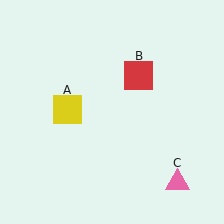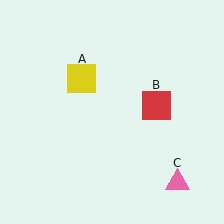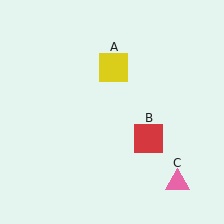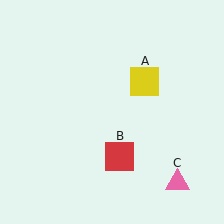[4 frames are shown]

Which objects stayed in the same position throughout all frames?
Pink triangle (object C) remained stationary.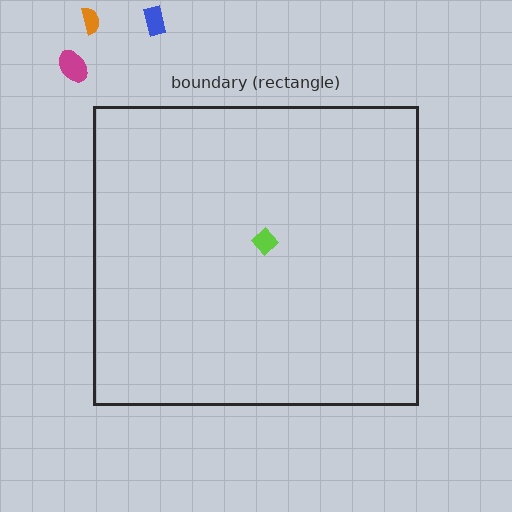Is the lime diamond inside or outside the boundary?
Inside.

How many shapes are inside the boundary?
1 inside, 3 outside.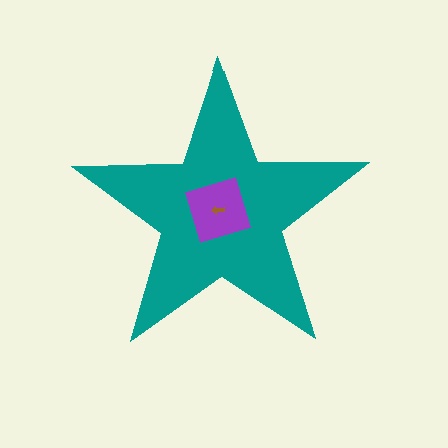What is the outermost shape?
The teal star.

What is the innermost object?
The brown arrow.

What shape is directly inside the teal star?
The purple square.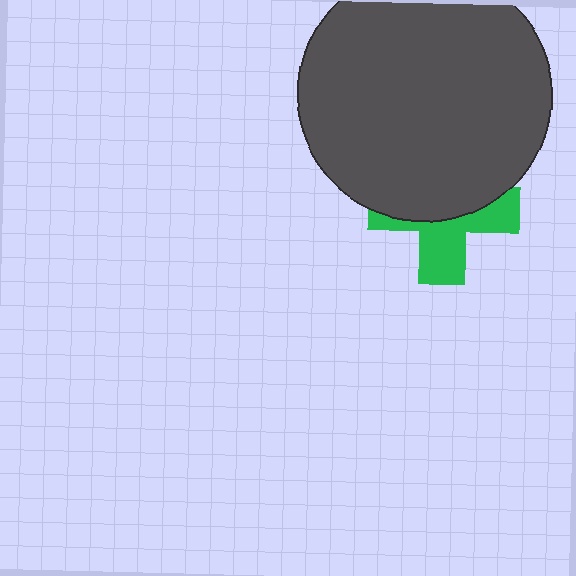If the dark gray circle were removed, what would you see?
You would see the complete green cross.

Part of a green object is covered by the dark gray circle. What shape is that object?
It is a cross.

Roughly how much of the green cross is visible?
A small part of it is visible (roughly 45%).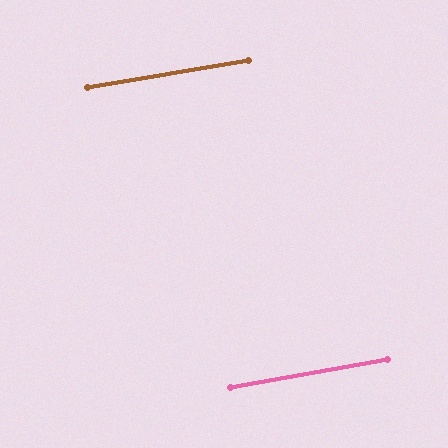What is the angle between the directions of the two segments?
Approximately 1 degree.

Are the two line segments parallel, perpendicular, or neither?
Parallel — their directions differ by only 0.6°.